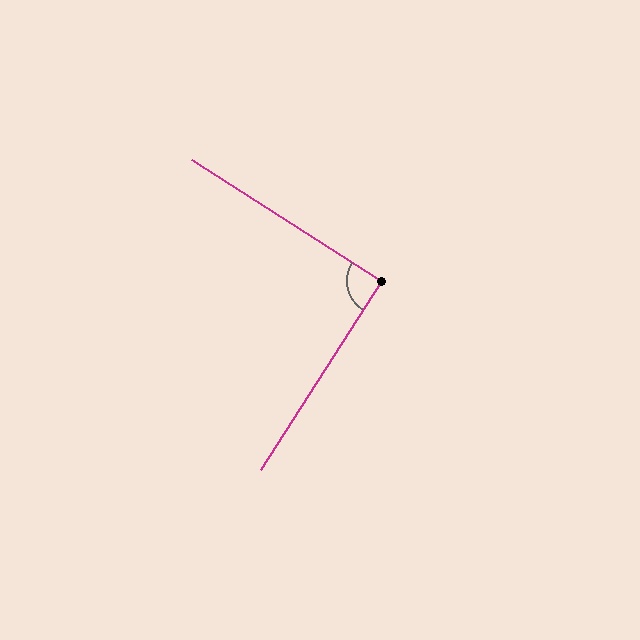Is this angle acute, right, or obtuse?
It is approximately a right angle.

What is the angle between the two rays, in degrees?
Approximately 90 degrees.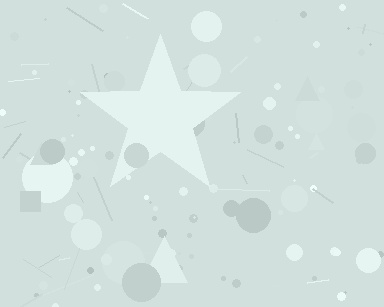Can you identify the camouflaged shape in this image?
The camouflaged shape is a star.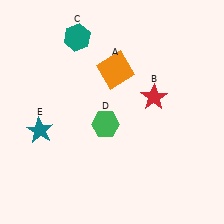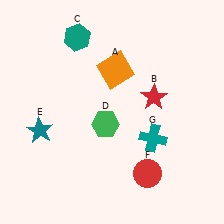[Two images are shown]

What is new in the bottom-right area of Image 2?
A red circle (F) was added in the bottom-right area of Image 2.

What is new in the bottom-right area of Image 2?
A teal cross (G) was added in the bottom-right area of Image 2.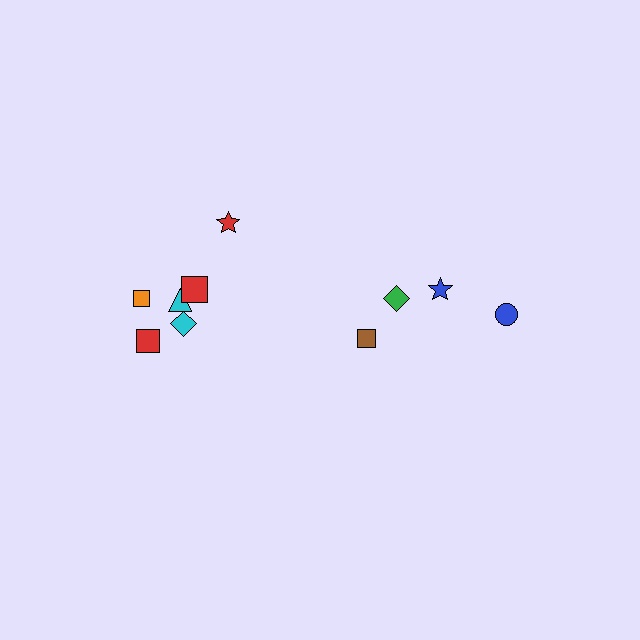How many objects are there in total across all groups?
There are 10 objects.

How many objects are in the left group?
There are 6 objects.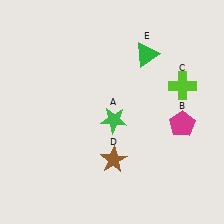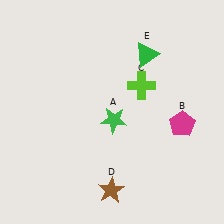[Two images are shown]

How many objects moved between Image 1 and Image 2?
2 objects moved between the two images.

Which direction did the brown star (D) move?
The brown star (D) moved down.